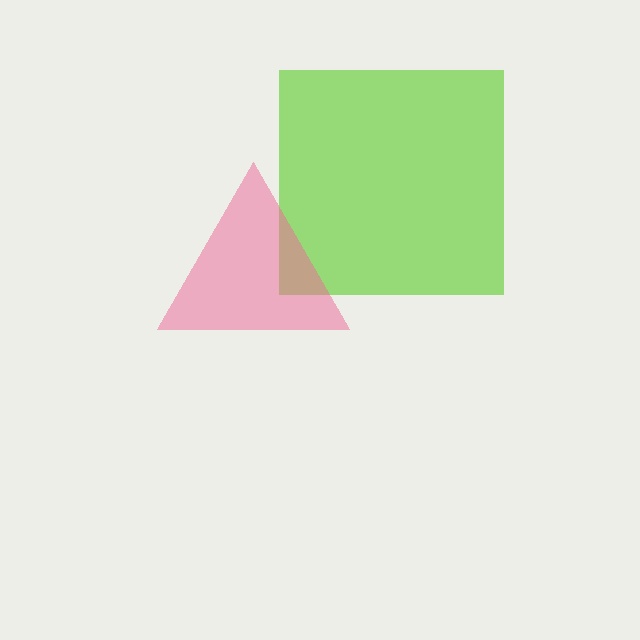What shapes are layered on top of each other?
The layered shapes are: a lime square, a pink triangle.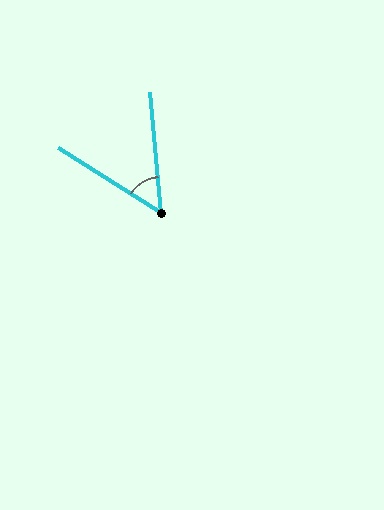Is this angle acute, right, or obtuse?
It is acute.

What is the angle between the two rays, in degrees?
Approximately 53 degrees.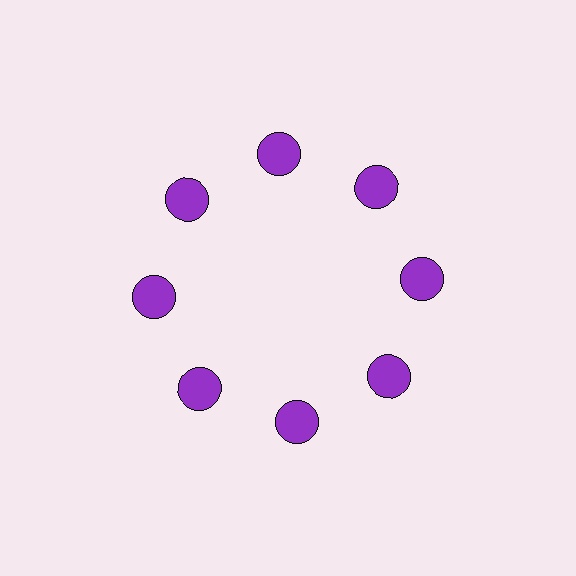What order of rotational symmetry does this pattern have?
This pattern has 8-fold rotational symmetry.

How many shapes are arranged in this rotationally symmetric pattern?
There are 8 shapes, arranged in 8 groups of 1.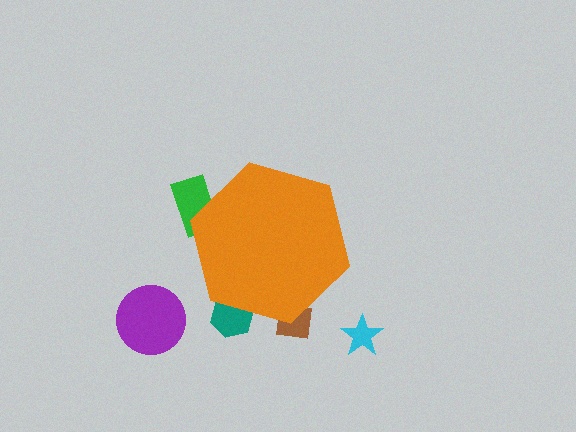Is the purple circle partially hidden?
No, the purple circle is fully visible.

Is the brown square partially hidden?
Yes, the brown square is partially hidden behind the orange hexagon.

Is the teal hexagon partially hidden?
Yes, the teal hexagon is partially hidden behind the orange hexagon.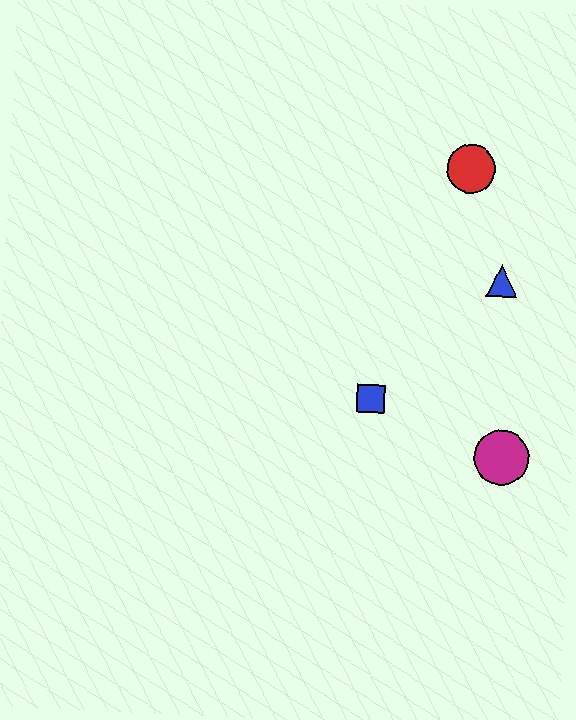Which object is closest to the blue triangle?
The red circle is closest to the blue triangle.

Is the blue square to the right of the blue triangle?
No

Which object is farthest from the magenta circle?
The red circle is farthest from the magenta circle.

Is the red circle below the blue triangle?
No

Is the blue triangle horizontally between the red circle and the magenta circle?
Yes